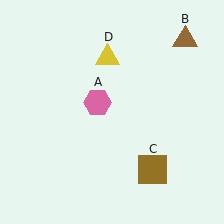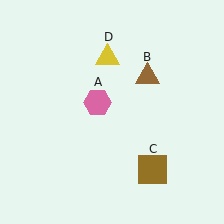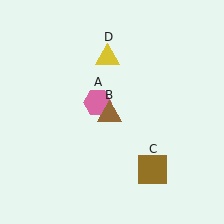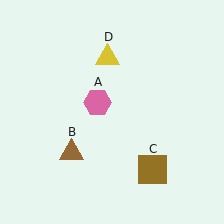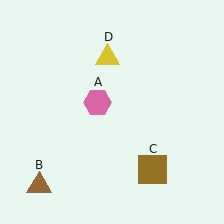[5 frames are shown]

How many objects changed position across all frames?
1 object changed position: brown triangle (object B).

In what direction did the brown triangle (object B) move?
The brown triangle (object B) moved down and to the left.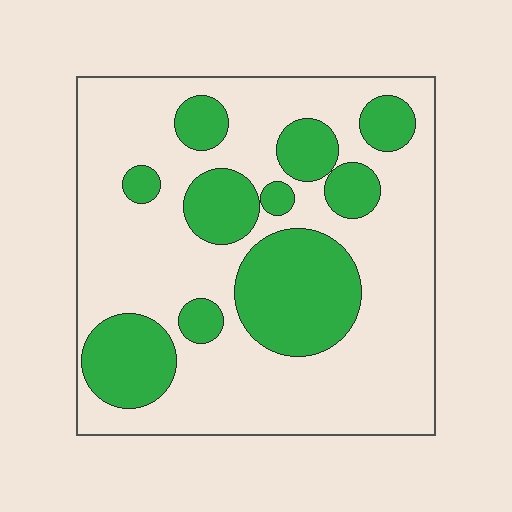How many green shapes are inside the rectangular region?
10.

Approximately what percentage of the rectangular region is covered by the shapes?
Approximately 30%.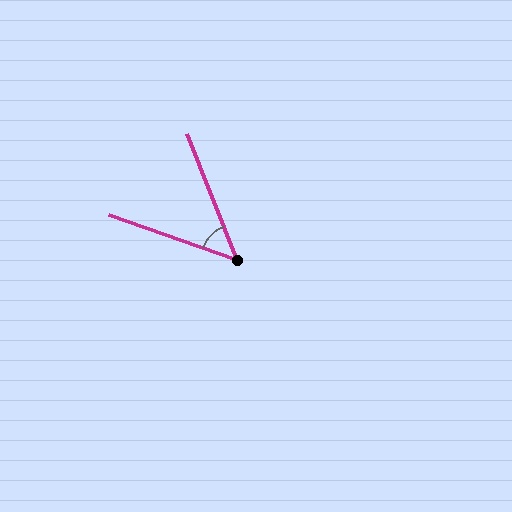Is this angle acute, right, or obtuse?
It is acute.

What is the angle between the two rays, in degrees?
Approximately 49 degrees.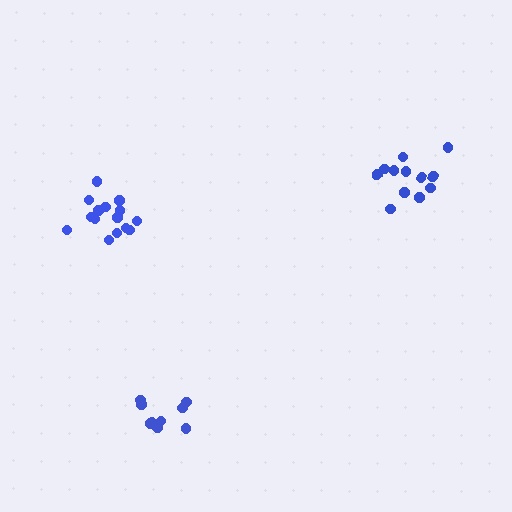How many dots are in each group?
Group 1: 15 dots, Group 2: 12 dots, Group 3: 9 dots (36 total).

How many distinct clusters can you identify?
There are 3 distinct clusters.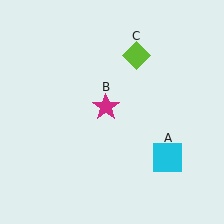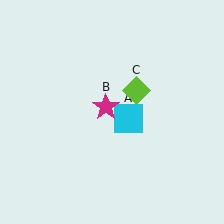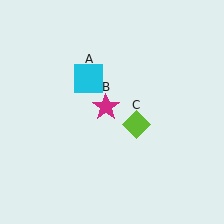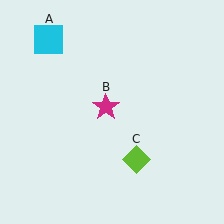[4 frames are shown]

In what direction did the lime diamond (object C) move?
The lime diamond (object C) moved down.